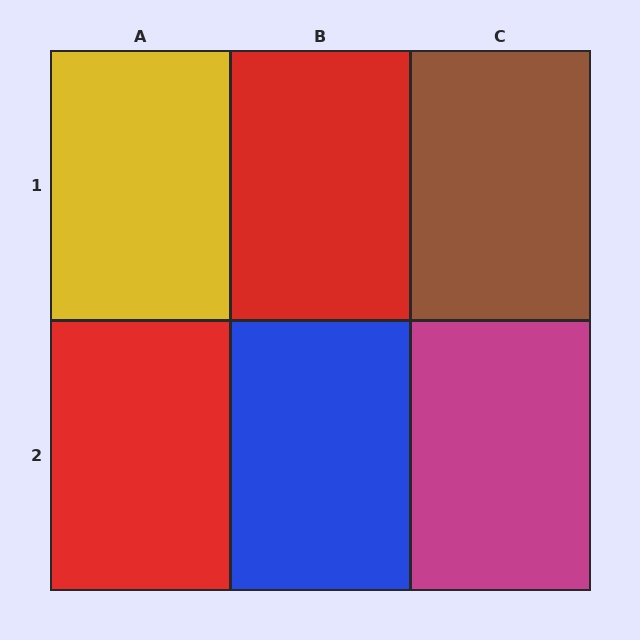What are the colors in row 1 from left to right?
Yellow, red, brown.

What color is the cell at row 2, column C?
Magenta.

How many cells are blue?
1 cell is blue.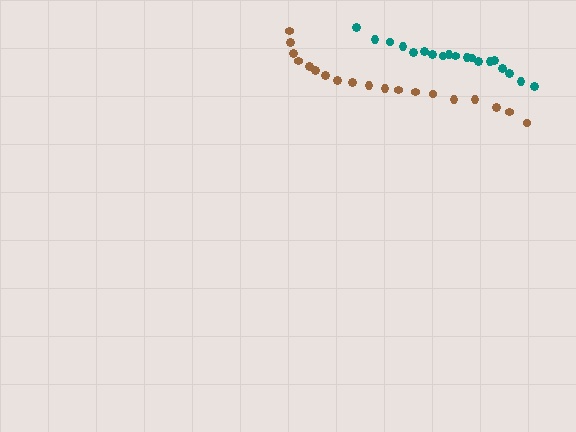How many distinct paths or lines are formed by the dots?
There are 2 distinct paths.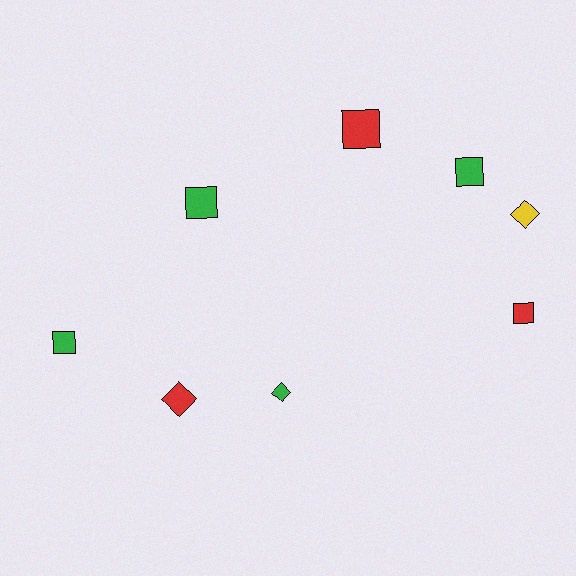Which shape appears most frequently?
Square, with 5 objects.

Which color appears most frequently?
Green, with 4 objects.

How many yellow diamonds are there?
There is 1 yellow diamond.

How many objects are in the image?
There are 8 objects.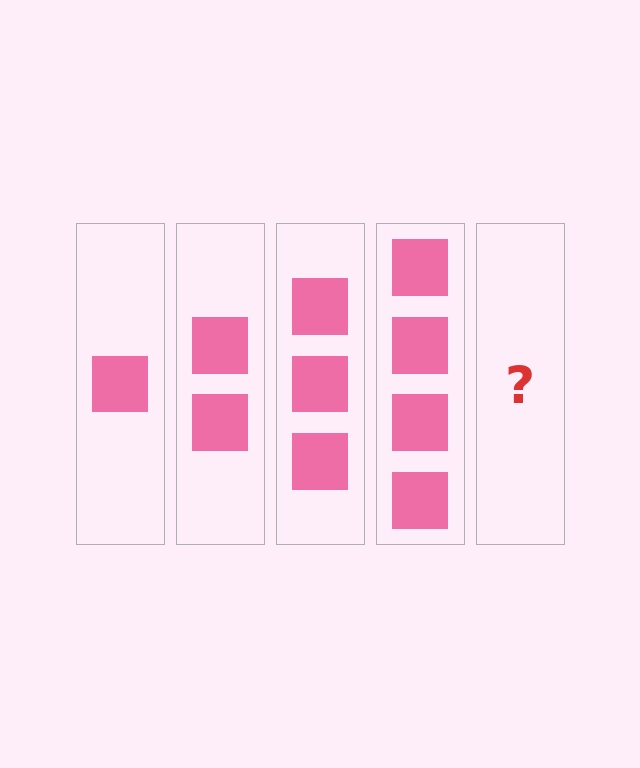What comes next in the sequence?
The next element should be 5 squares.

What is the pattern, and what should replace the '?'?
The pattern is that each step adds one more square. The '?' should be 5 squares.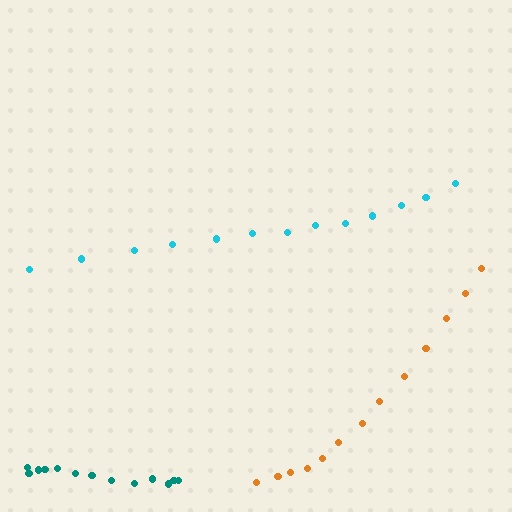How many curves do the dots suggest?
There are 3 distinct paths.